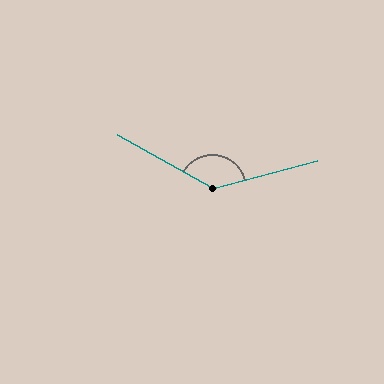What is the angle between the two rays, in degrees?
Approximately 135 degrees.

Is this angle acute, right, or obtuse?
It is obtuse.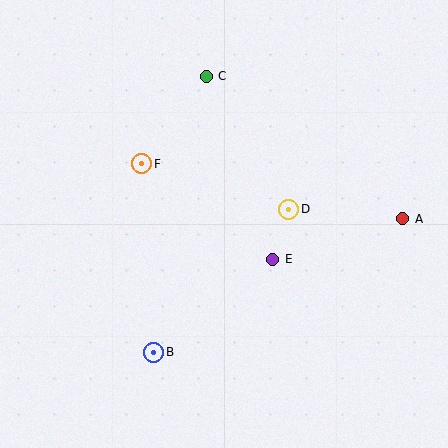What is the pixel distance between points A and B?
The distance between A and B is 283 pixels.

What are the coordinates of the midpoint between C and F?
The midpoint between C and F is at (174, 120).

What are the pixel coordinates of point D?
Point D is at (289, 209).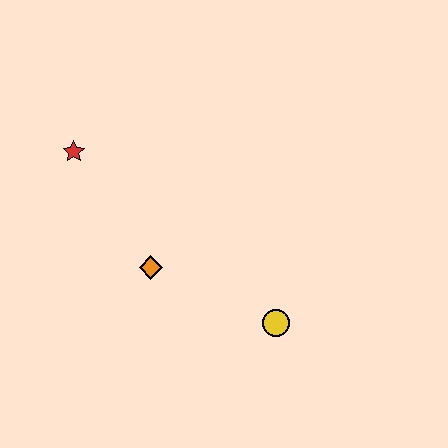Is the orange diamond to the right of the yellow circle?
No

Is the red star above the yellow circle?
Yes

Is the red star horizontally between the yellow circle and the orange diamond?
No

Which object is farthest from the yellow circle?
The red star is farthest from the yellow circle.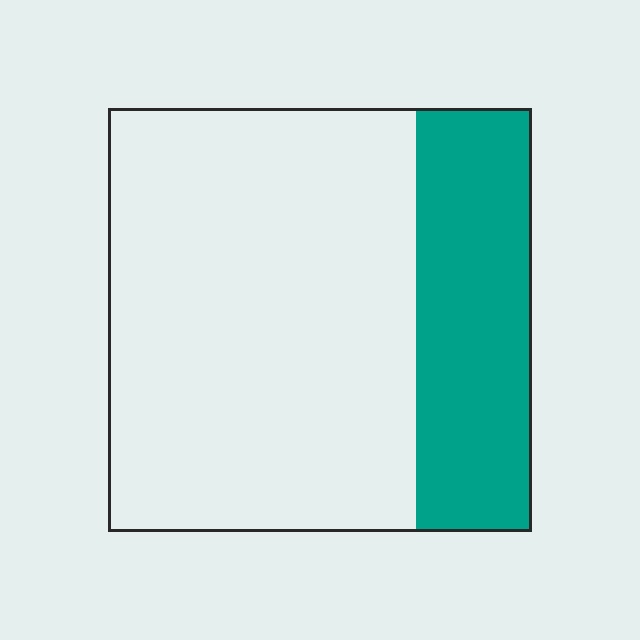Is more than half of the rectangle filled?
No.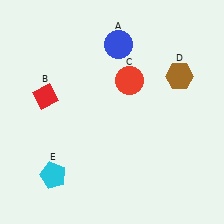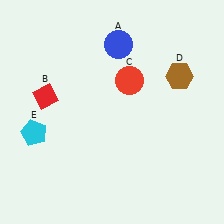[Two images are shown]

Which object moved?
The cyan pentagon (E) moved up.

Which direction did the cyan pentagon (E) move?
The cyan pentagon (E) moved up.